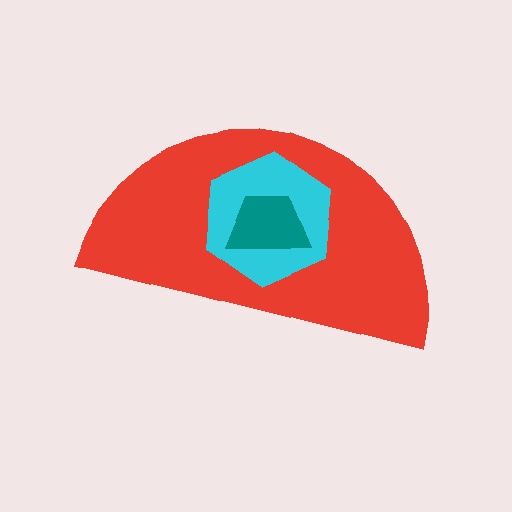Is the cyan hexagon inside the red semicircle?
Yes.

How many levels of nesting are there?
3.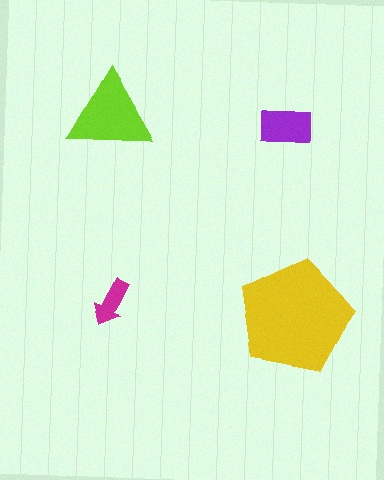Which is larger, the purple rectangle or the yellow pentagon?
The yellow pentagon.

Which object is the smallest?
The magenta arrow.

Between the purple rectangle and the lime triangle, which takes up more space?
The lime triangle.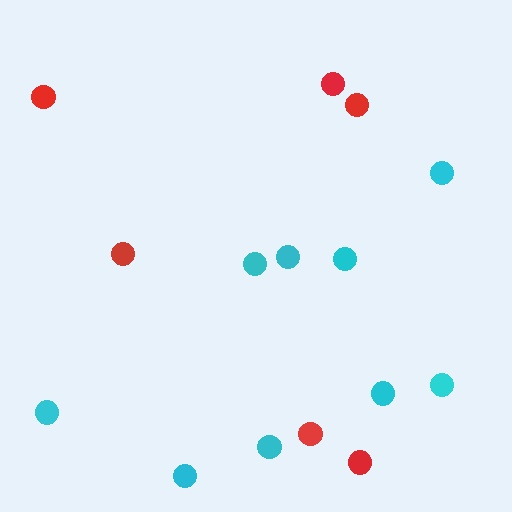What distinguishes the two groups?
There are 2 groups: one group of red circles (6) and one group of cyan circles (9).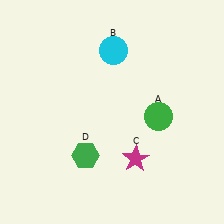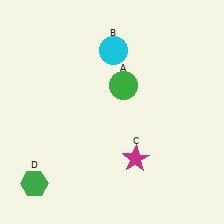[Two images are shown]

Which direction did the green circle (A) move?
The green circle (A) moved left.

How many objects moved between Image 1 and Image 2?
2 objects moved between the two images.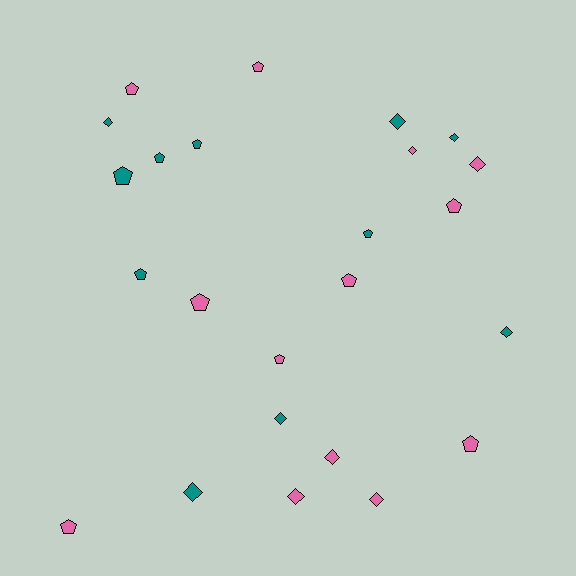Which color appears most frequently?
Pink, with 13 objects.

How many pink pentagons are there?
There are 8 pink pentagons.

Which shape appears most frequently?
Pentagon, with 13 objects.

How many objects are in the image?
There are 24 objects.